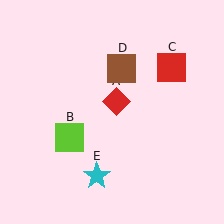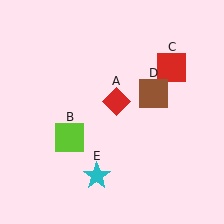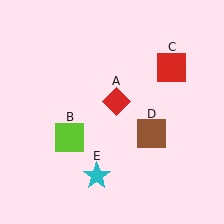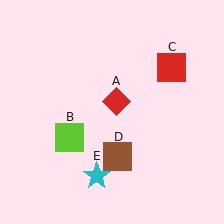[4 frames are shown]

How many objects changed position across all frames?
1 object changed position: brown square (object D).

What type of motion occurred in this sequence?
The brown square (object D) rotated clockwise around the center of the scene.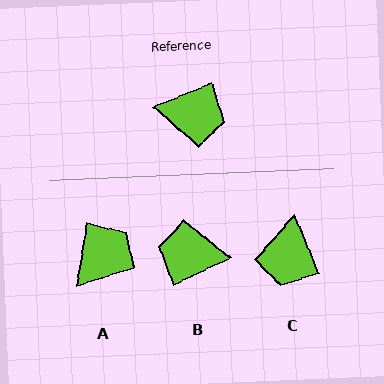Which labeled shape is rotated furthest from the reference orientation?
B, about 177 degrees away.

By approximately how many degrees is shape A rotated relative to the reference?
Approximately 59 degrees counter-clockwise.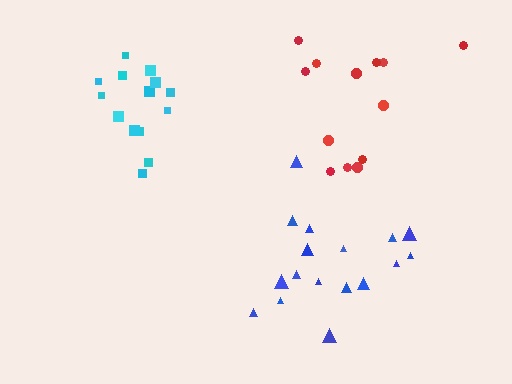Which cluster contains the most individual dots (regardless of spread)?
Blue (17).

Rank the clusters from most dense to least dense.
cyan, red, blue.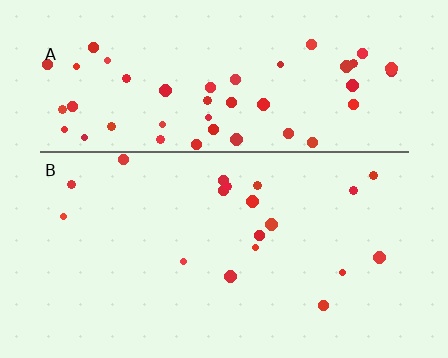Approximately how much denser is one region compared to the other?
Approximately 2.8× — region A over region B.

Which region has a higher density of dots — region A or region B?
A (the top).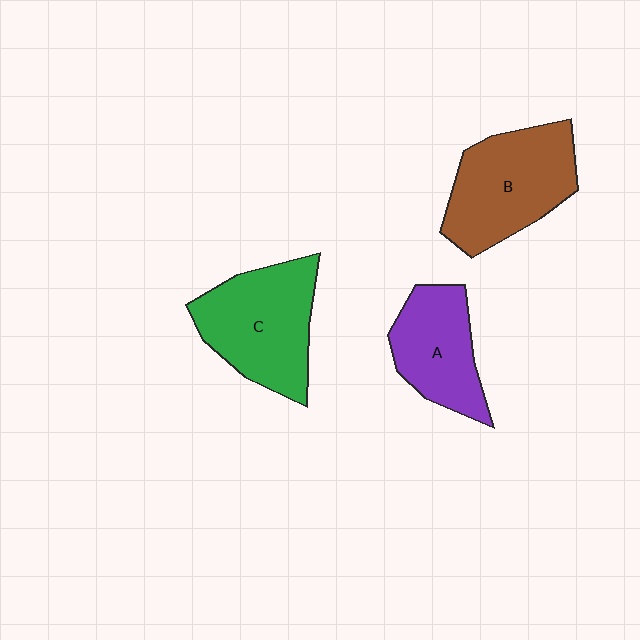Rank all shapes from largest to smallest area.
From largest to smallest: B (brown), C (green), A (purple).